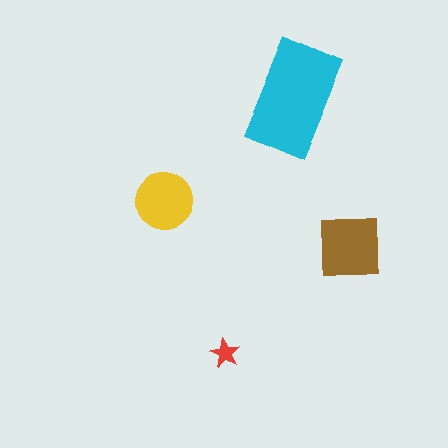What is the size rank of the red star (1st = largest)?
4th.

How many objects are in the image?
There are 4 objects in the image.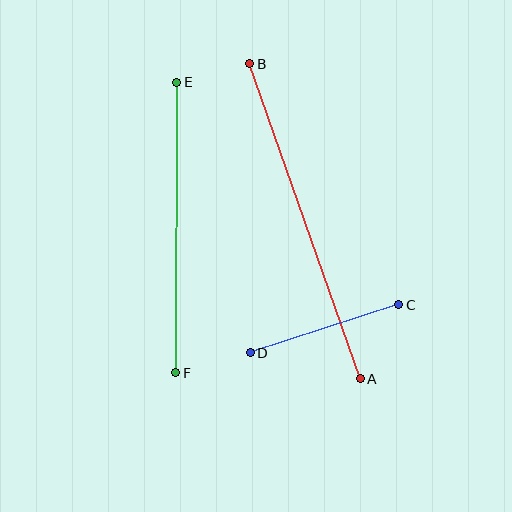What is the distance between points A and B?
The distance is approximately 334 pixels.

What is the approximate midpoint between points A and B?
The midpoint is at approximately (305, 221) pixels.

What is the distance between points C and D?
The distance is approximately 156 pixels.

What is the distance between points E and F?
The distance is approximately 290 pixels.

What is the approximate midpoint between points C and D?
The midpoint is at approximately (325, 329) pixels.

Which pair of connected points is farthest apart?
Points A and B are farthest apart.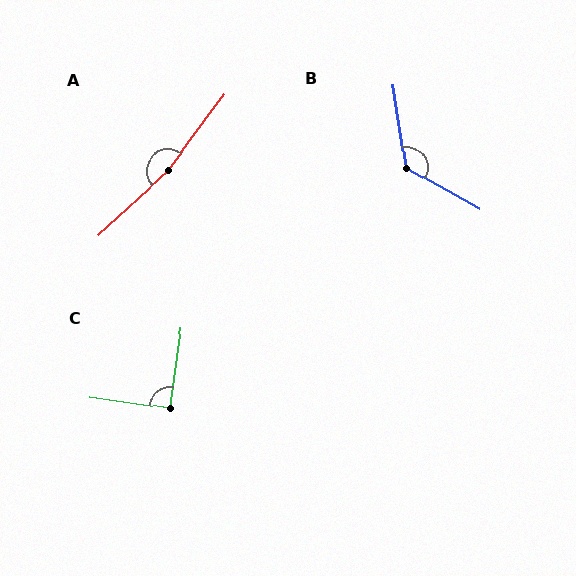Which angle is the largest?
A, at approximately 169 degrees.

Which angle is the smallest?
C, at approximately 90 degrees.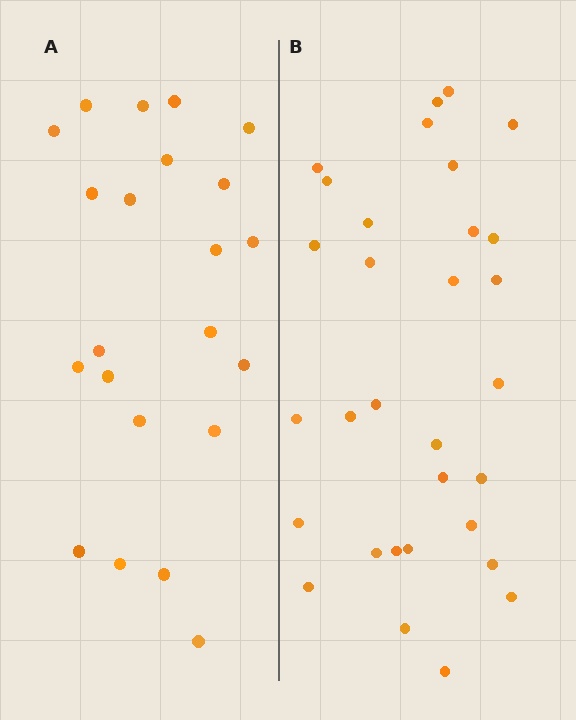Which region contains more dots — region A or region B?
Region B (the right region) has more dots.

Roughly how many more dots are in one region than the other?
Region B has roughly 8 or so more dots than region A.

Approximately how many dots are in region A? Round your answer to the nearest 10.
About 20 dots. (The exact count is 22, which rounds to 20.)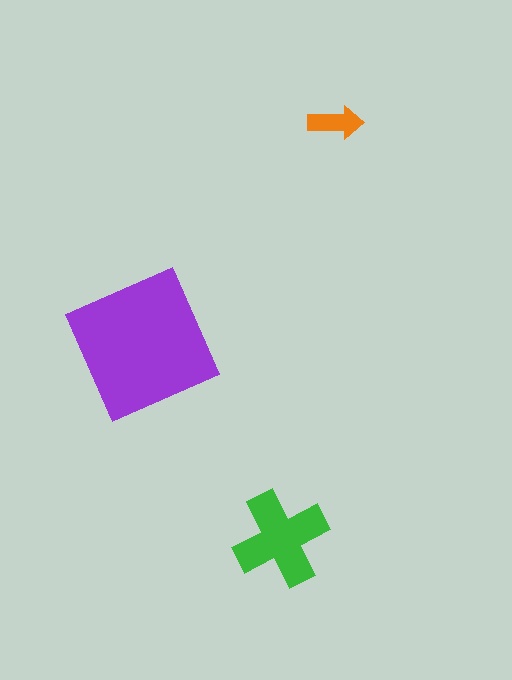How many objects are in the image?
There are 3 objects in the image.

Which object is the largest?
The purple square.